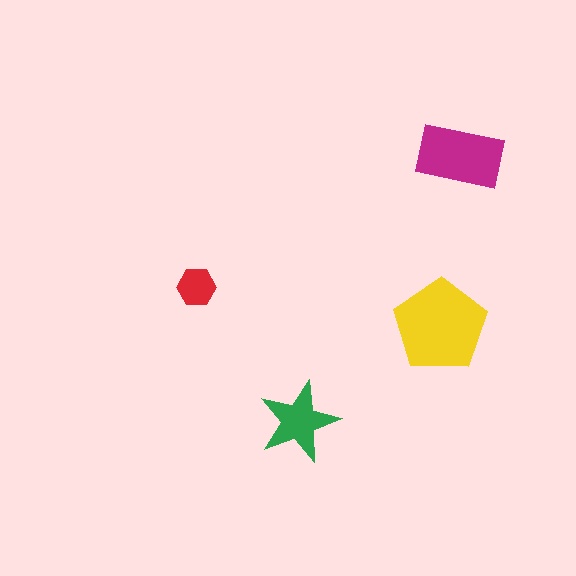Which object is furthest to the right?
The magenta rectangle is rightmost.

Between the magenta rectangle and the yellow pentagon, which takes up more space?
The yellow pentagon.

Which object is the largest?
The yellow pentagon.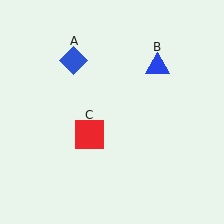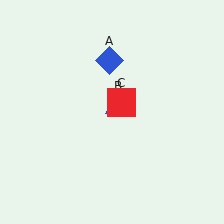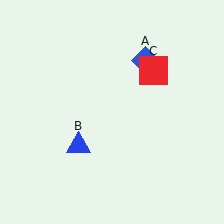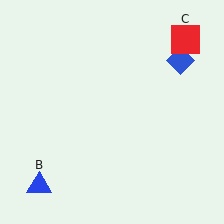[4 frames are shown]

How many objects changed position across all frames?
3 objects changed position: blue diamond (object A), blue triangle (object B), red square (object C).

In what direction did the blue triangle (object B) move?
The blue triangle (object B) moved down and to the left.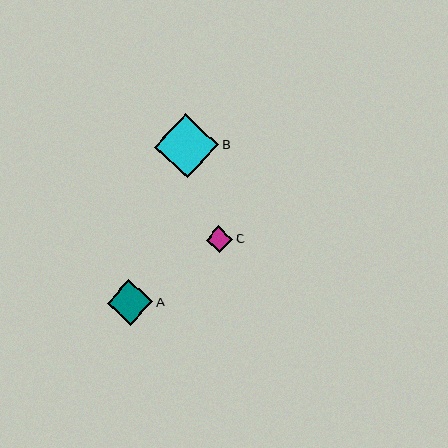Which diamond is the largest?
Diamond B is the largest with a size of approximately 64 pixels.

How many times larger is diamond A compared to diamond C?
Diamond A is approximately 1.7 times the size of diamond C.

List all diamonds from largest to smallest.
From largest to smallest: B, A, C.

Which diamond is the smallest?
Diamond C is the smallest with a size of approximately 27 pixels.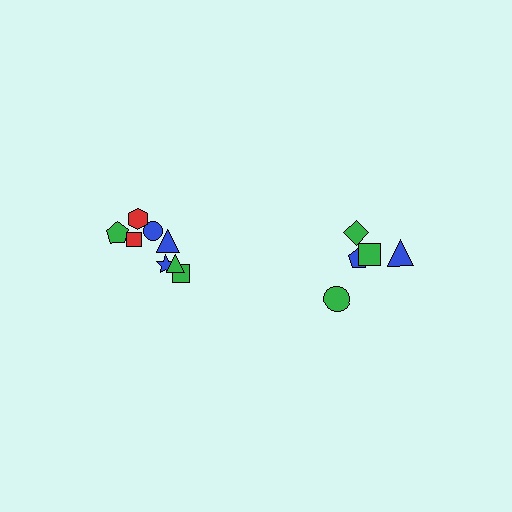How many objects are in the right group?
There are 5 objects.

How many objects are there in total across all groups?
There are 13 objects.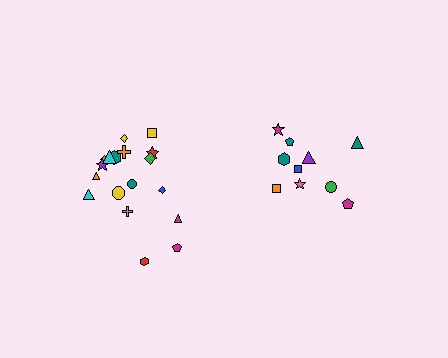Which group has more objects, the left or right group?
The left group.